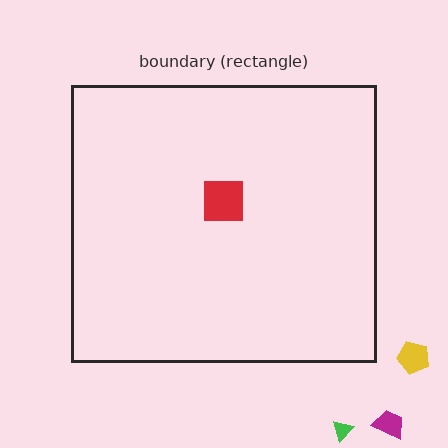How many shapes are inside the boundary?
1 inside, 3 outside.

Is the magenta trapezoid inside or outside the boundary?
Outside.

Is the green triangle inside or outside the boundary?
Outside.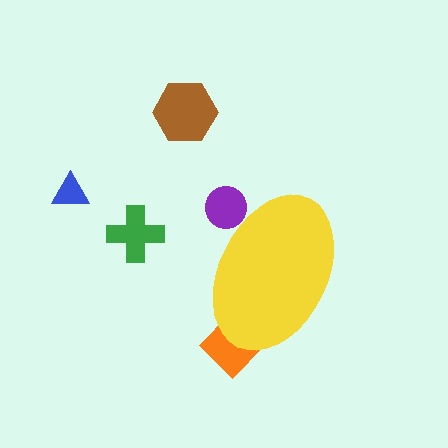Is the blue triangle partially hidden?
No, the blue triangle is fully visible.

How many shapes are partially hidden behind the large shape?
2 shapes are partially hidden.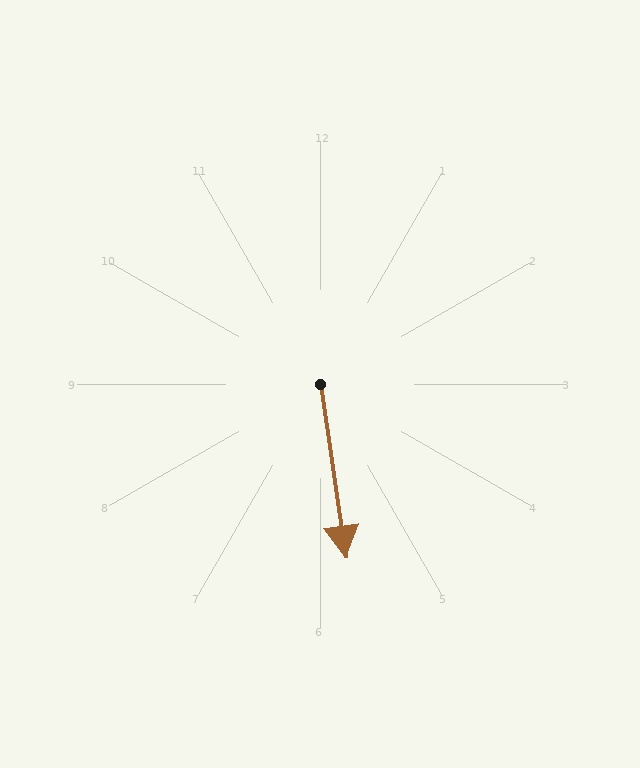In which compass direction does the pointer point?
South.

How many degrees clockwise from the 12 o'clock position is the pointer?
Approximately 172 degrees.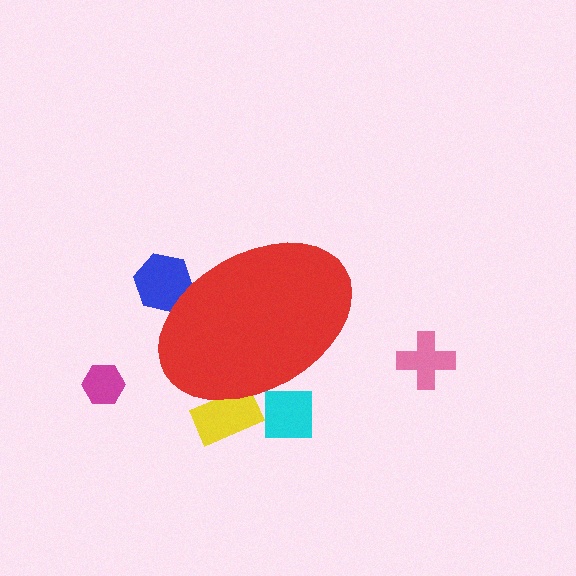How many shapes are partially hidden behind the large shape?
3 shapes are partially hidden.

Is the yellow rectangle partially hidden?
Yes, the yellow rectangle is partially hidden behind the red ellipse.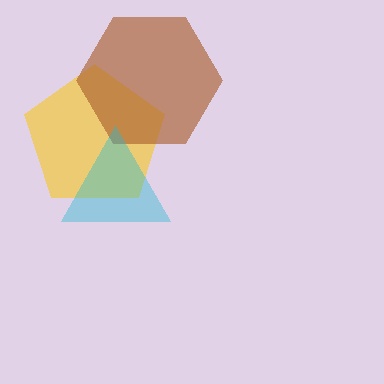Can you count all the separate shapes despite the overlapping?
Yes, there are 3 separate shapes.